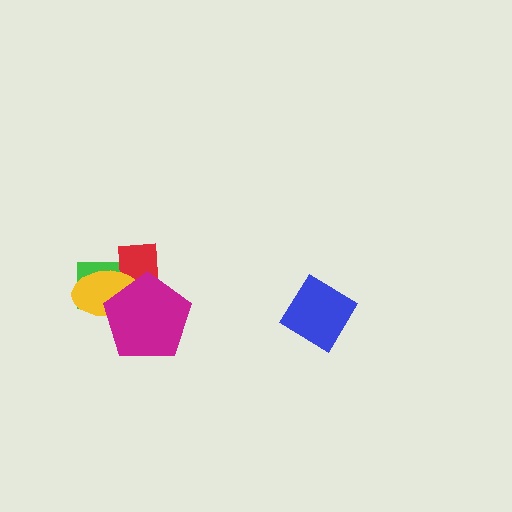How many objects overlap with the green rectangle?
3 objects overlap with the green rectangle.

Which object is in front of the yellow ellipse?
The magenta pentagon is in front of the yellow ellipse.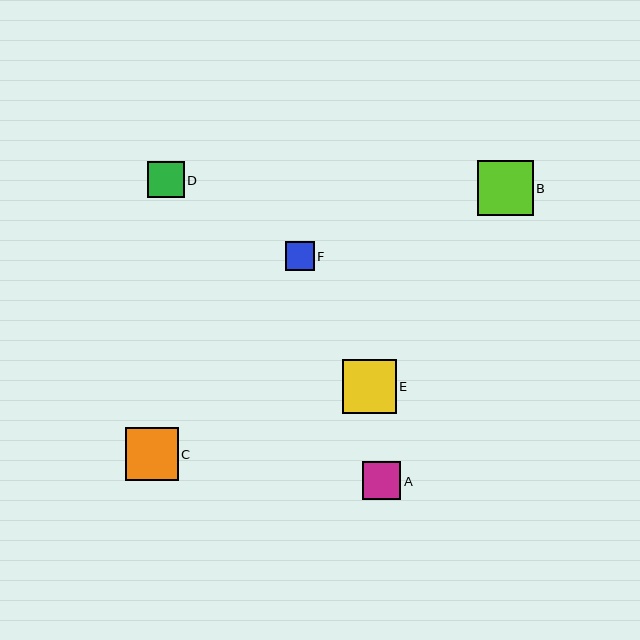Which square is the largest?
Square B is the largest with a size of approximately 56 pixels.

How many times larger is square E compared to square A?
Square E is approximately 1.4 times the size of square A.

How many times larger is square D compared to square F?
Square D is approximately 1.2 times the size of square F.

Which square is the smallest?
Square F is the smallest with a size of approximately 29 pixels.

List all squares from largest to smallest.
From largest to smallest: B, E, C, A, D, F.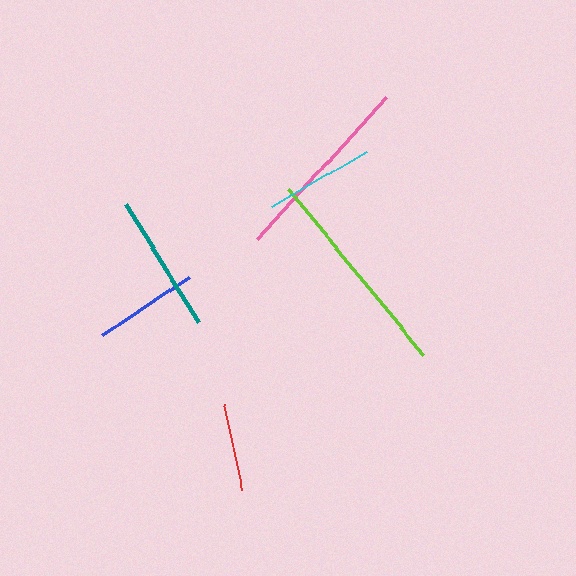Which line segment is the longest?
The lime line is the longest at approximately 214 pixels.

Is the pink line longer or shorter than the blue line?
The pink line is longer than the blue line.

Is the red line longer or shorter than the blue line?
The blue line is longer than the red line.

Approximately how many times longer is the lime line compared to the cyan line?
The lime line is approximately 2.0 times the length of the cyan line.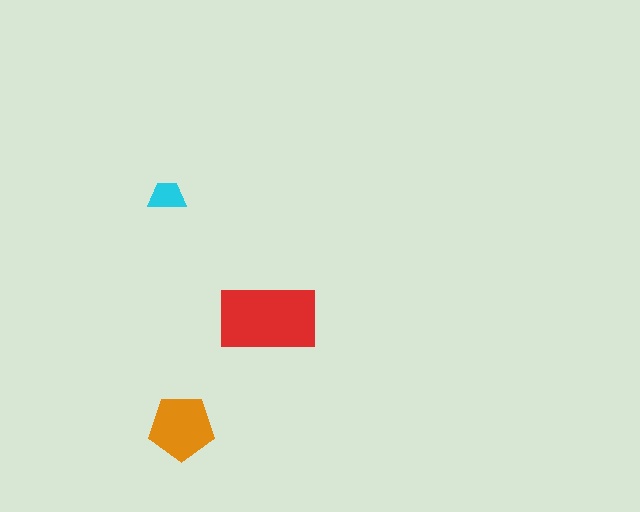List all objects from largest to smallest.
The red rectangle, the orange pentagon, the cyan trapezoid.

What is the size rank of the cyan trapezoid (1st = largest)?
3rd.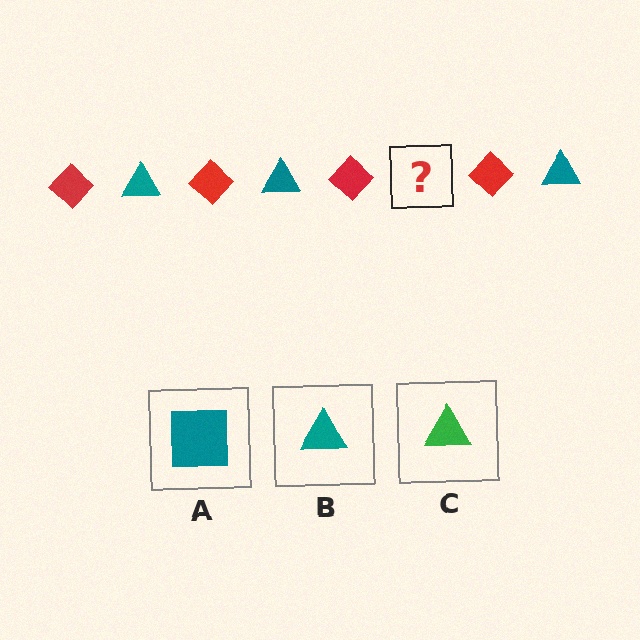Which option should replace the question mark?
Option B.